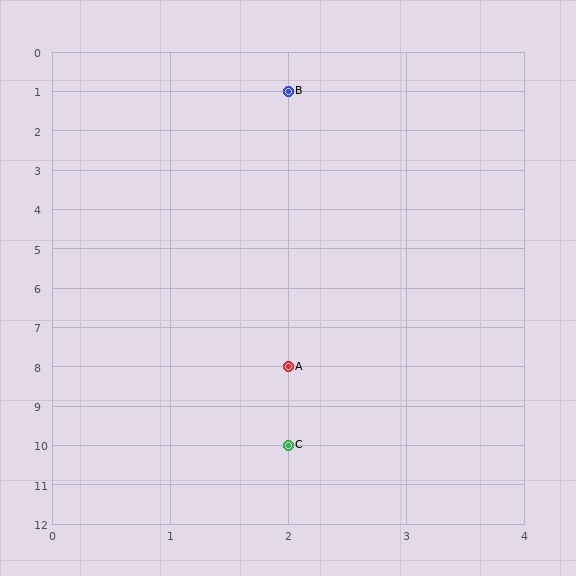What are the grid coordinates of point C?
Point C is at grid coordinates (2, 10).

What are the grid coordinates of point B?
Point B is at grid coordinates (2, 1).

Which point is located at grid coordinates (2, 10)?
Point C is at (2, 10).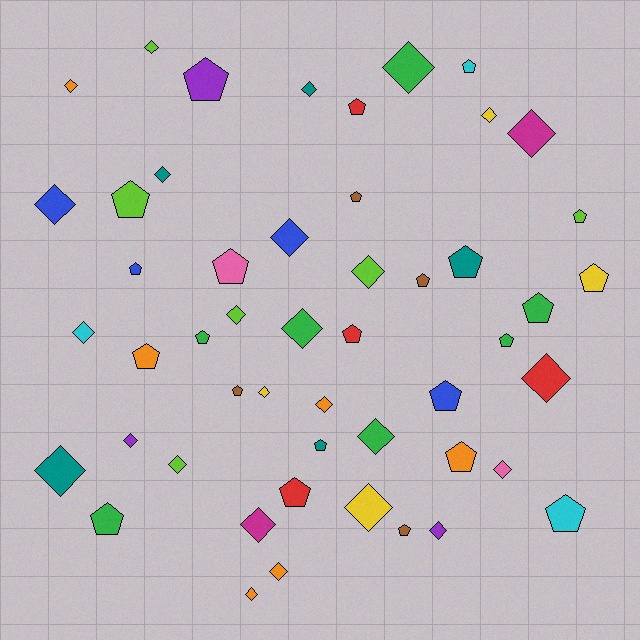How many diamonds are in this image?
There are 26 diamonds.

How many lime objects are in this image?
There are 6 lime objects.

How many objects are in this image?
There are 50 objects.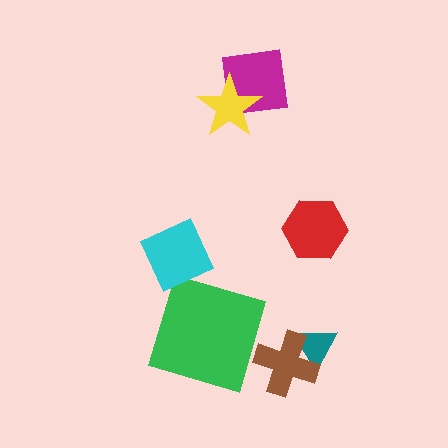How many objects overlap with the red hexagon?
0 objects overlap with the red hexagon.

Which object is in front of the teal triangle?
The brown cross is in front of the teal triangle.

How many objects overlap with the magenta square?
1 object overlaps with the magenta square.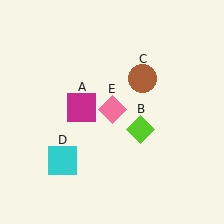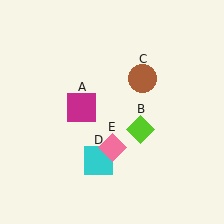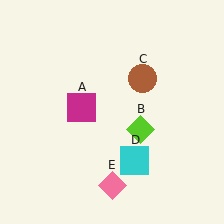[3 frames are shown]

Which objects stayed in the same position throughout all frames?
Magenta square (object A) and lime diamond (object B) and brown circle (object C) remained stationary.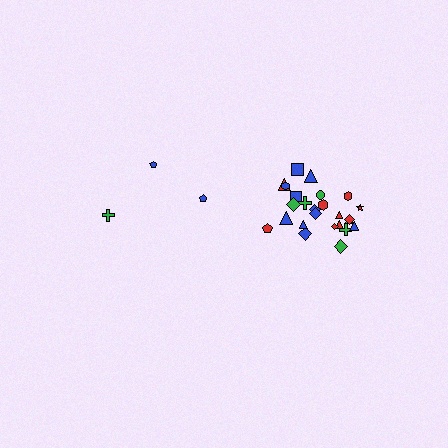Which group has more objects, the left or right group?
The right group.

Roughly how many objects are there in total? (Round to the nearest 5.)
Roughly 30 objects in total.